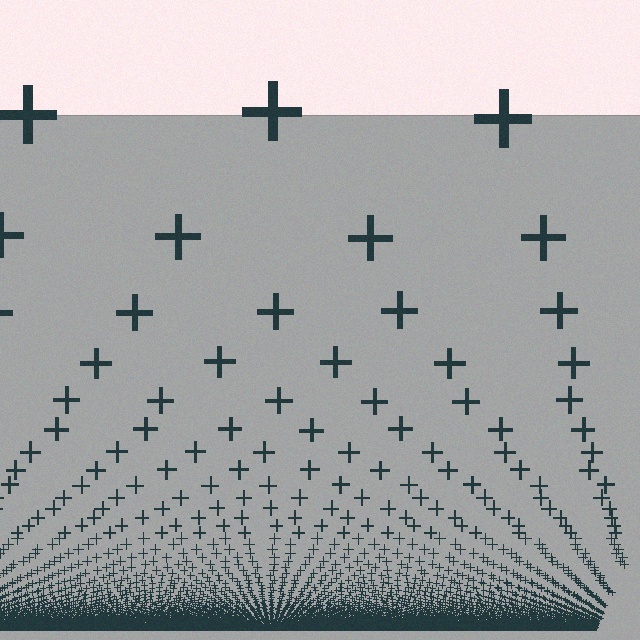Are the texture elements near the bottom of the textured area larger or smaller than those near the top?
Smaller. The gradient is inverted — elements near the bottom are smaller and denser.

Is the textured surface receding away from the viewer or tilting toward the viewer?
The surface appears to tilt toward the viewer. Texture elements get larger and sparser toward the top.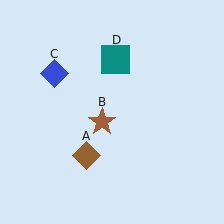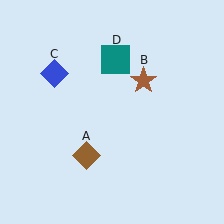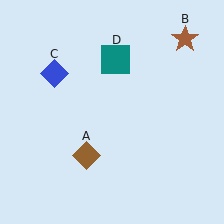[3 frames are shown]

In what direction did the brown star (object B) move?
The brown star (object B) moved up and to the right.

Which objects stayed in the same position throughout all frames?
Brown diamond (object A) and blue diamond (object C) and teal square (object D) remained stationary.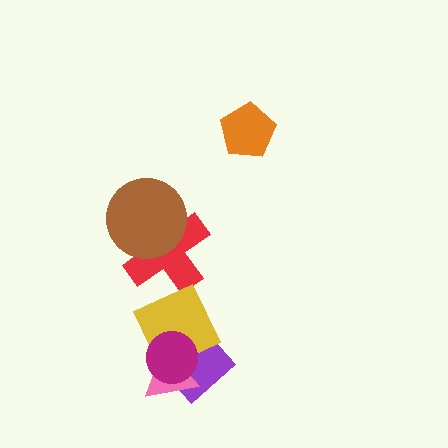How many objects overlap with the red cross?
1 object overlaps with the red cross.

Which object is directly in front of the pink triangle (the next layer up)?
The yellow square is directly in front of the pink triangle.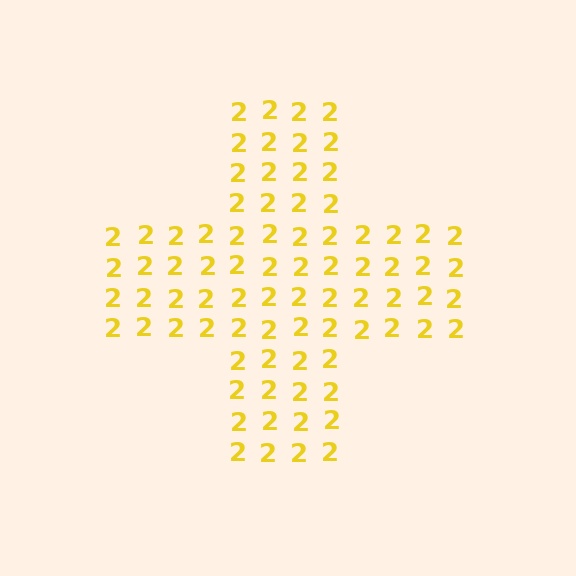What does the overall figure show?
The overall figure shows a cross.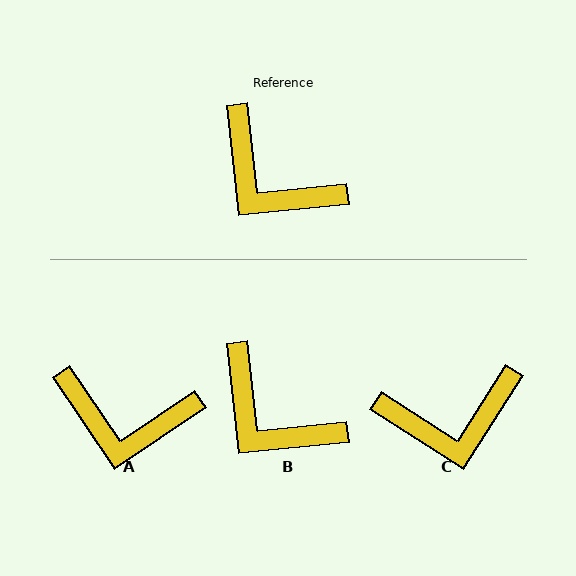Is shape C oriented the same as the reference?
No, it is off by about 51 degrees.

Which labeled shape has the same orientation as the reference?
B.